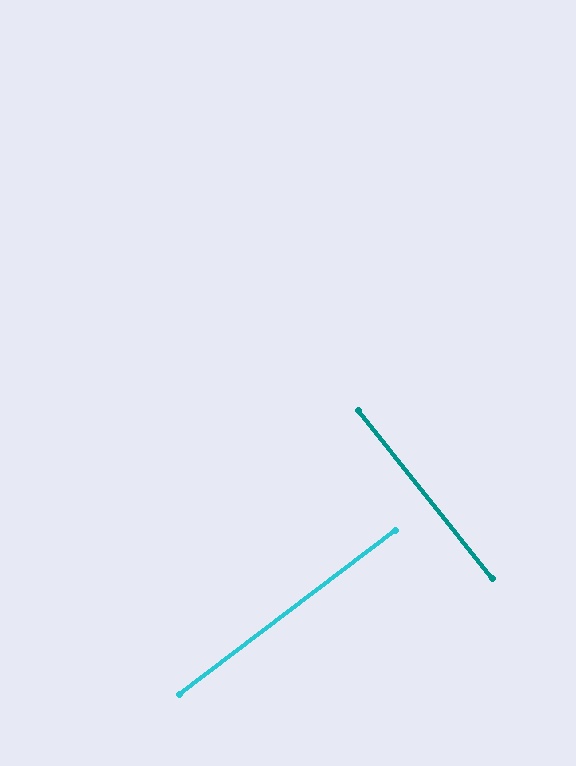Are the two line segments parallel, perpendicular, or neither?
Perpendicular — they meet at approximately 89°.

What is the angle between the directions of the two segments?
Approximately 89 degrees.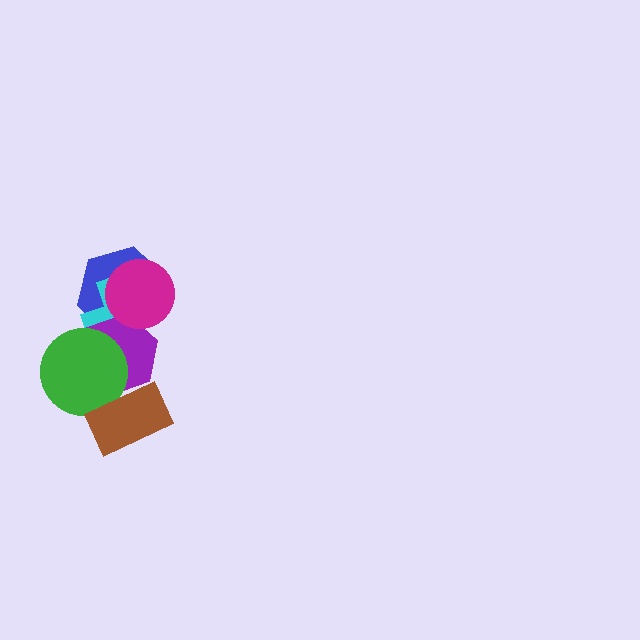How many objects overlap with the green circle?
3 objects overlap with the green circle.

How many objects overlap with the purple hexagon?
5 objects overlap with the purple hexagon.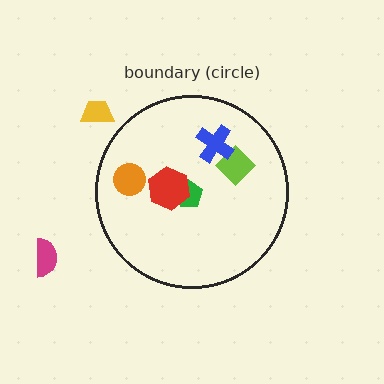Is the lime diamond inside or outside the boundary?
Inside.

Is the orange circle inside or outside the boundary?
Inside.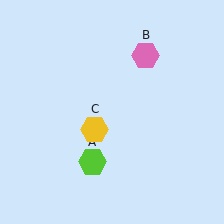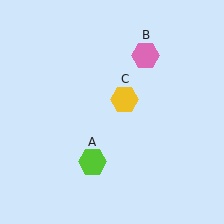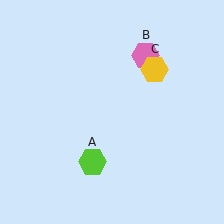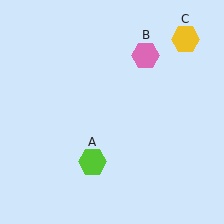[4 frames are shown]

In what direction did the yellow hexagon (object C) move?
The yellow hexagon (object C) moved up and to the right.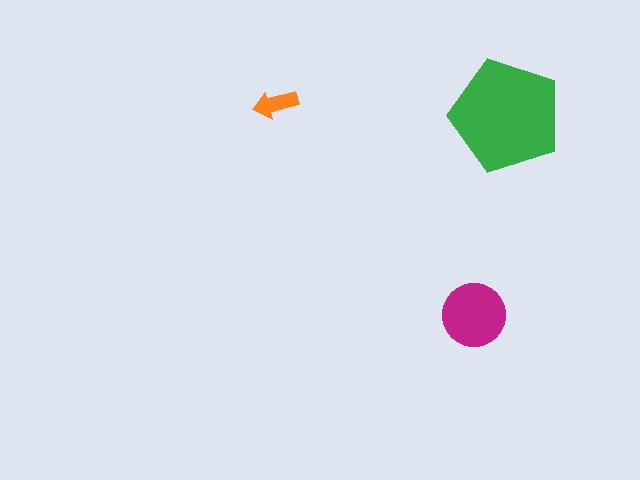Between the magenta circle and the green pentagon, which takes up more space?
The green pentagon.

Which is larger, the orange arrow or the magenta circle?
The magenta circle.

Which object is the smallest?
The orange arrow.